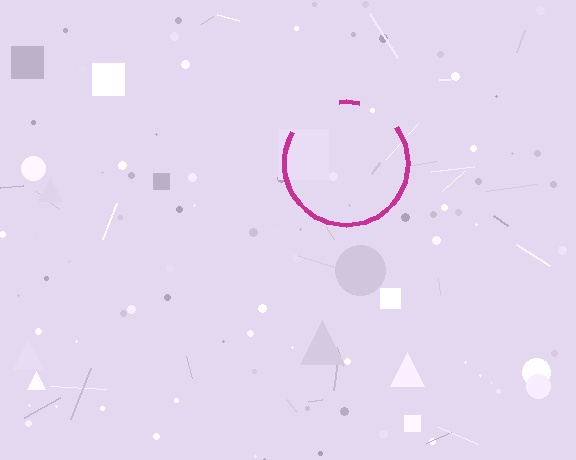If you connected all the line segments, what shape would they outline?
They would outline a circle.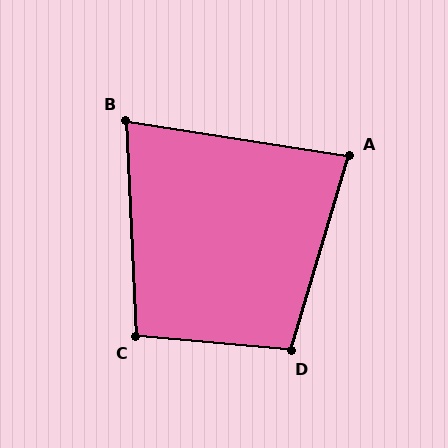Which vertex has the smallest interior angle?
B, at approximately 78 degrees.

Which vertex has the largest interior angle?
D, at approximately 102 degrees.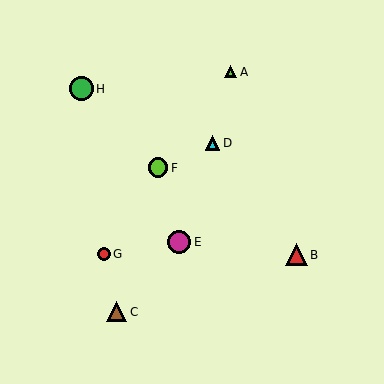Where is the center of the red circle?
The center of the red circle is at (104, 254).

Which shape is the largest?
The green circle (labeled H) is the largest.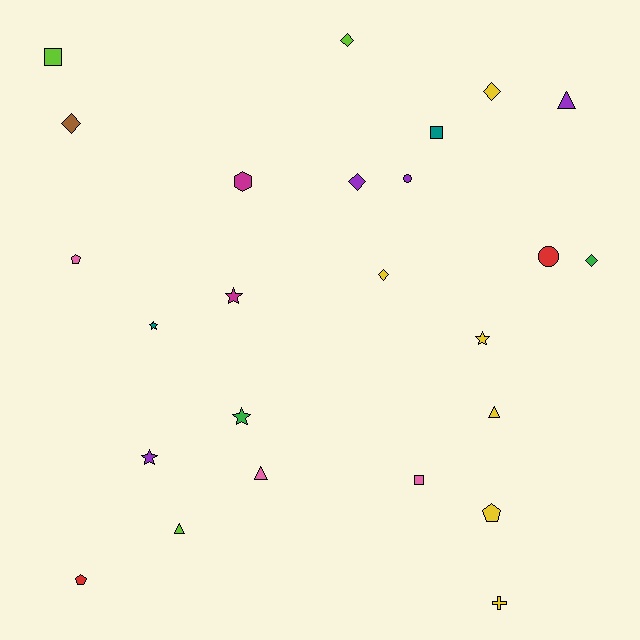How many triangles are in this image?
There are 4 triangles.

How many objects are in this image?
There are 25 objects.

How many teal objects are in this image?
There are 2 teal objects.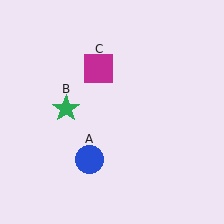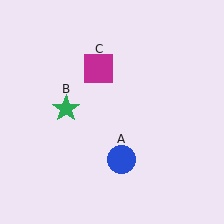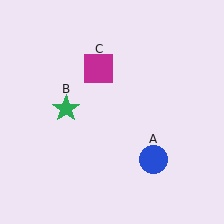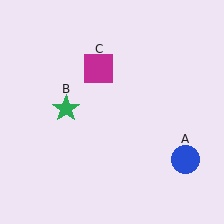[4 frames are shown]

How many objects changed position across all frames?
1 object changed position: blue circle (object A).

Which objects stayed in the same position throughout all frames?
Green star (object B) and magenta square (object C) remained stationary.